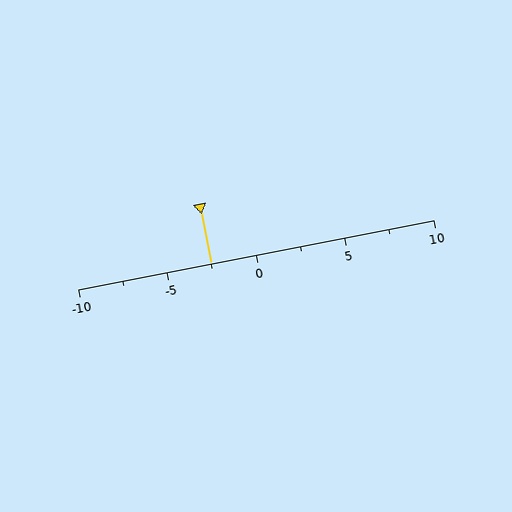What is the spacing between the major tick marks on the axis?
The major ticks are spaced 5 apart.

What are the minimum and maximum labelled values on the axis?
The axis runs from -10 to 10.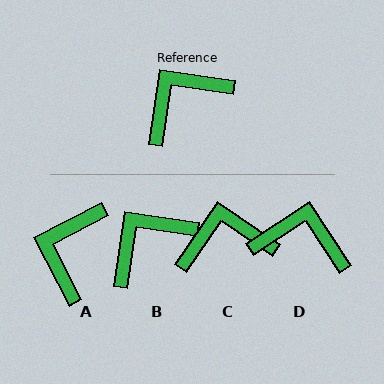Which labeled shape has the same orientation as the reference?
B.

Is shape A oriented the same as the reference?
No, it is off by about 36 degrees.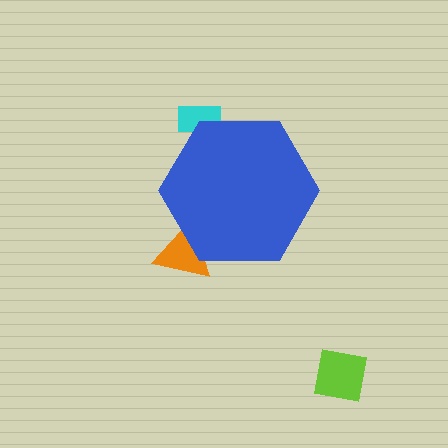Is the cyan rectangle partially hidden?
Yes, the cyan rectangle is partially hidden behind the blue hexagon.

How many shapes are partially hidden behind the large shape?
2 shapes are partially hidden.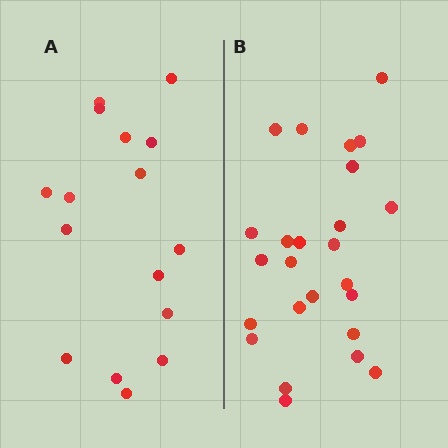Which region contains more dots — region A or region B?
Region B (the right region) has more dots.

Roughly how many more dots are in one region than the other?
Region B has roughly 8 or so more dots than region A.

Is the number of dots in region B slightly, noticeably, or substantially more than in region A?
Region B has substantially more. The ratio is roughly 1.6 to 1.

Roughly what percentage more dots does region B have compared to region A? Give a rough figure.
About 55% more.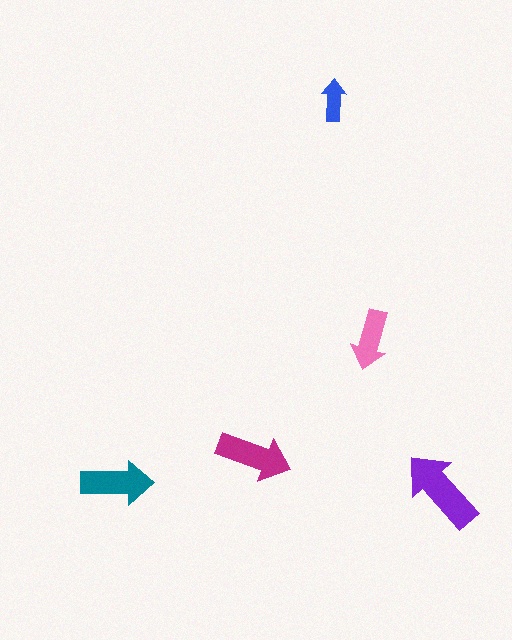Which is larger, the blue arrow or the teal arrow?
The teal one.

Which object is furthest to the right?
The purple arrow is rightmost.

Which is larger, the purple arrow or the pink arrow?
The purple one.